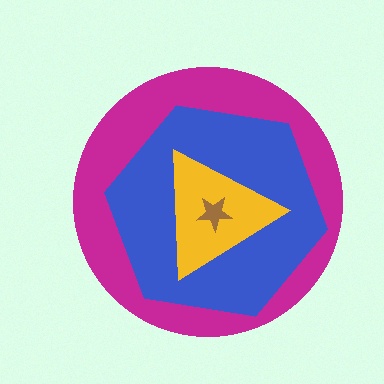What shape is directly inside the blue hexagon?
The yellow triangle.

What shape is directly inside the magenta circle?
The blue hexagon.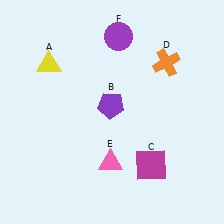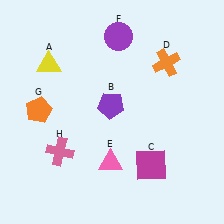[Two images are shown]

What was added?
An orange pentagon (G), a pink cross (H) were added in Image 2.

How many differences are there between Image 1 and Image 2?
There are 2 differences between the two images.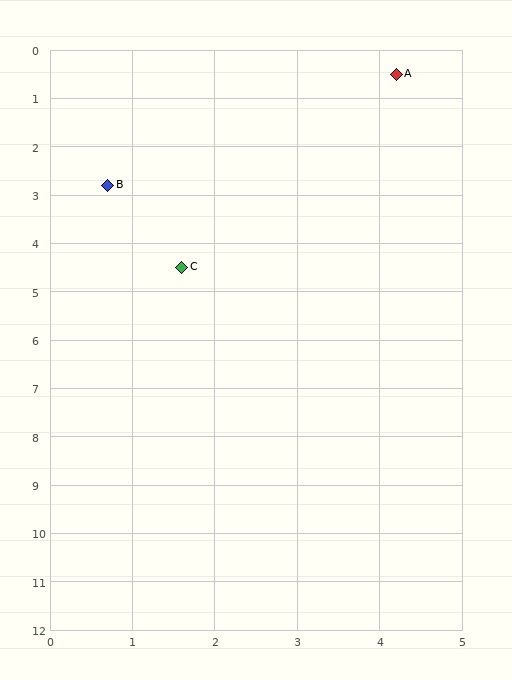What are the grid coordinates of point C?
Point C is at approximately (1.6, 4.5).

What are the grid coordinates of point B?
Point B is at approximately (0.7, 2.8).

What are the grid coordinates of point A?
Point A is at approximately (4.2, 0.5).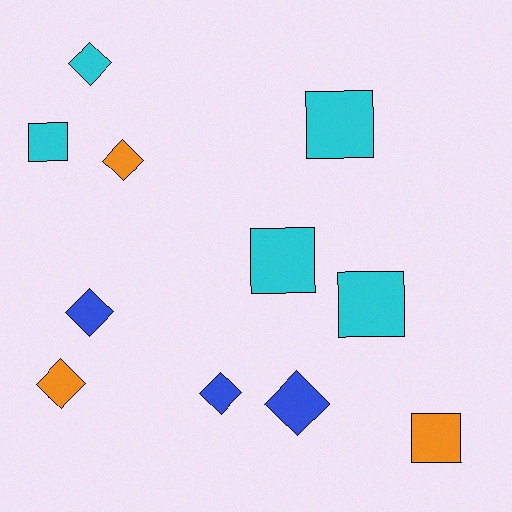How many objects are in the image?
There are 11 objects.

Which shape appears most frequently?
Diamond, with 6 objects.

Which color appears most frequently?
Cyan, with 5 objects.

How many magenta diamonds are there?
There are no magenta diamonds.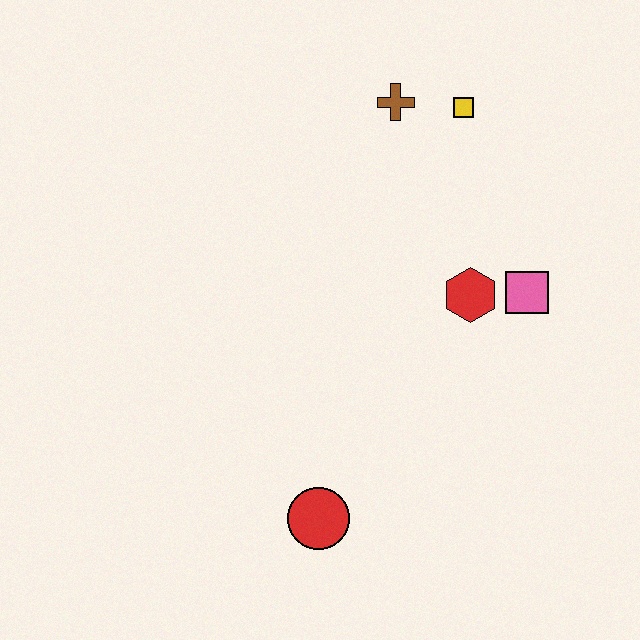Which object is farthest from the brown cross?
The red circle is farthest from the brown cross.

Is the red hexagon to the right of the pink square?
No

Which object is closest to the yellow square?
The brown cross is closest to the yellow square.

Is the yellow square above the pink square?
Yes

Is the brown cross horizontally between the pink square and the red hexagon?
No